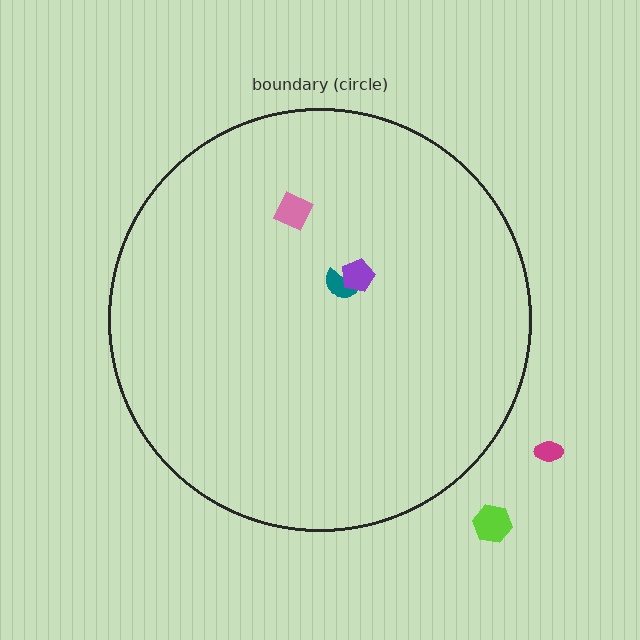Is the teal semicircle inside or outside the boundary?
Inside.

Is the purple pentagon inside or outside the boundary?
Inside.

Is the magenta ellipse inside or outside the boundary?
Outside.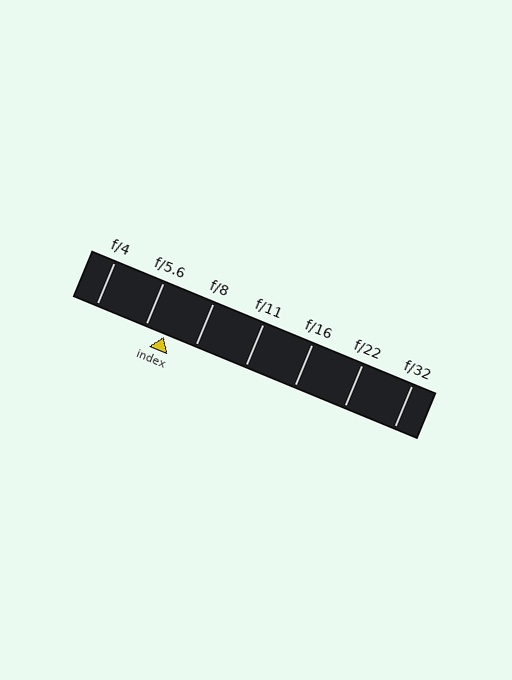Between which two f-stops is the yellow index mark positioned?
The index mark is between f/5.6 and f/8.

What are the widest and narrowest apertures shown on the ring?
The widest aperture shown is f/4 and the narrowest is f/32.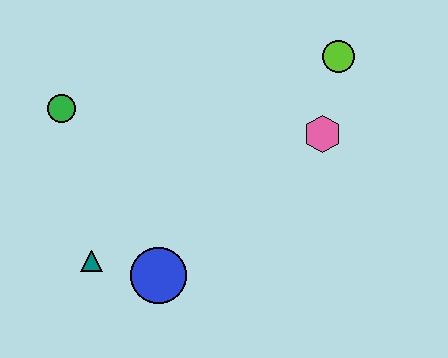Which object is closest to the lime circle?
The pink hexagon is closest to the lime circle.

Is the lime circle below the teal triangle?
No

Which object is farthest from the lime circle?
The teal triangle is farthest from the lime circle.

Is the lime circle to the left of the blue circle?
No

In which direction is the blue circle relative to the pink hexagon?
The blue circle is to the left of the pink hexagon.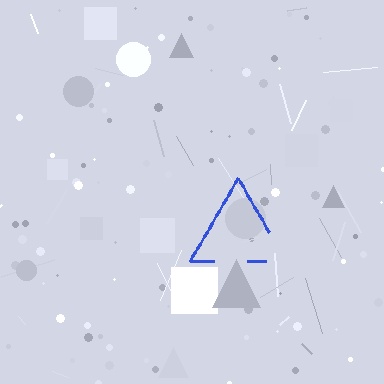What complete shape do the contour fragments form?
The contour fragments form a triangle.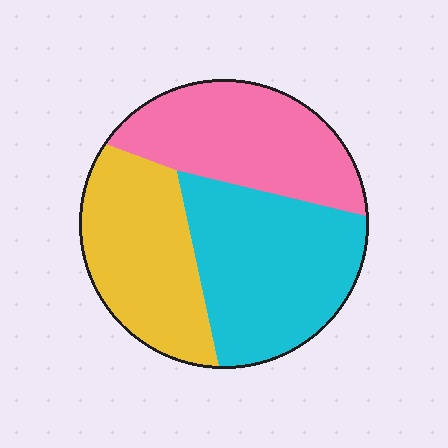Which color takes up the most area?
Cyan, at roughly 40%.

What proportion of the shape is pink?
Pink covers about 30% of the shape.